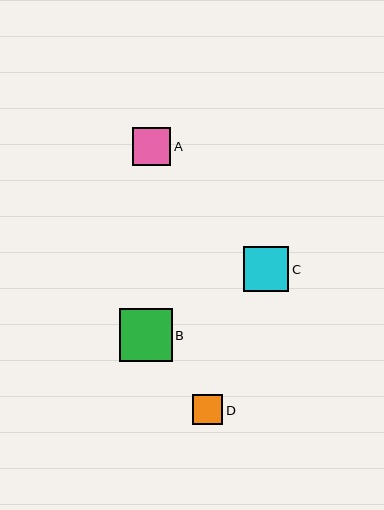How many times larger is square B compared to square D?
Square B is approximately 1.8 times the size of square D.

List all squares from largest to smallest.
From largest to smallest: B, C, A, D.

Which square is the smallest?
Square D is the smallest with a size of approximately 30 pixels.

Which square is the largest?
Square B is the largest with a size of approximately 53 pixels.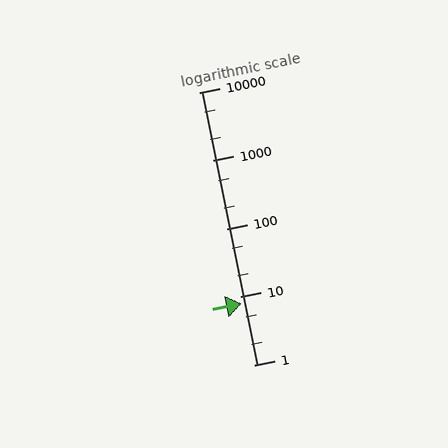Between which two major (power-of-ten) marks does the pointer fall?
The pointer is between 1 and 10.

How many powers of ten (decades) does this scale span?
The scale spans 4 decades, from 1 to 10000.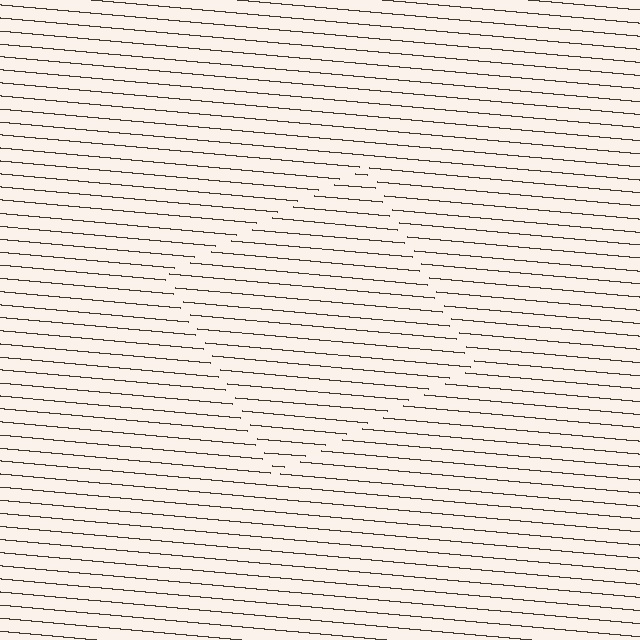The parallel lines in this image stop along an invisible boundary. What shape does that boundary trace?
An illusory square. The interior of the shape contains the same grating, shifted by half a period — the contour is defined by the phase discontinuity where line-ends from the inner and outer gratings abut.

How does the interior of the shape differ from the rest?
The interior of the shape contains the same grating, shifted by half a period — the contour is defined by the phase discontinuity where line-ends from the inner and outer gratings abut.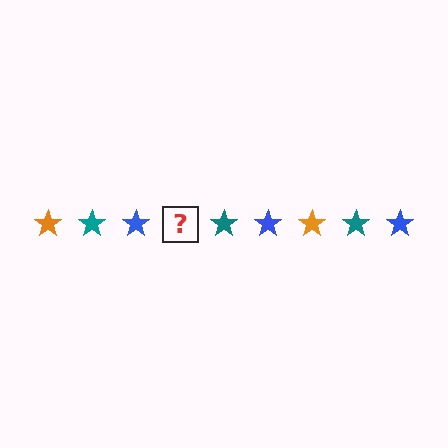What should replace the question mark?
The question mark should be replaced with an orange star.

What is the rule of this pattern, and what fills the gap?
The rule is that the pattern cycles through orange, teal, blue stars. The gap should be filled with an orange star.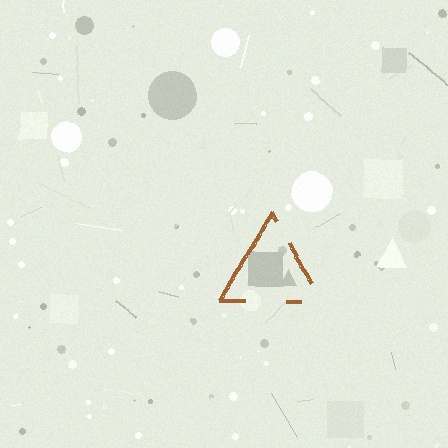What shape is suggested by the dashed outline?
The dashed outline suggests a triangle.